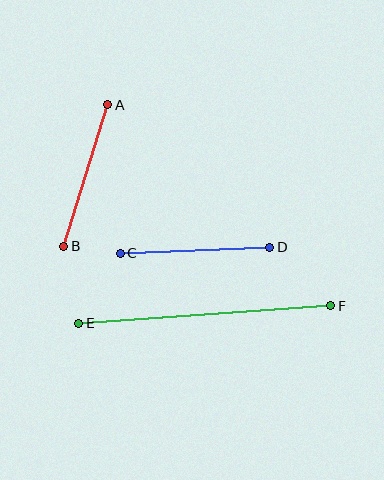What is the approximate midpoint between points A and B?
The midpoint is at approximately (86, 176) pixels.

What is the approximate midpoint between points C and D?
The midpoint is at approximately (195, 250) pixels.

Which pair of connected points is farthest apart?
Points E and F are farthest apart.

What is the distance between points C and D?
The distance is approximately 149 pixels.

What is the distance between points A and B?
The distance is approximately 148 pixels.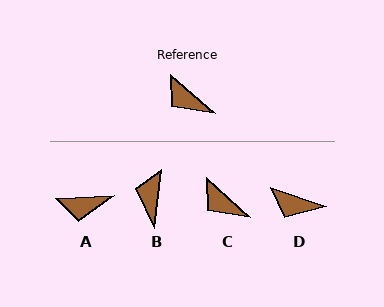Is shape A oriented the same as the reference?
No, it is off by about 45 degrees.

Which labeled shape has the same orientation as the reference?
C.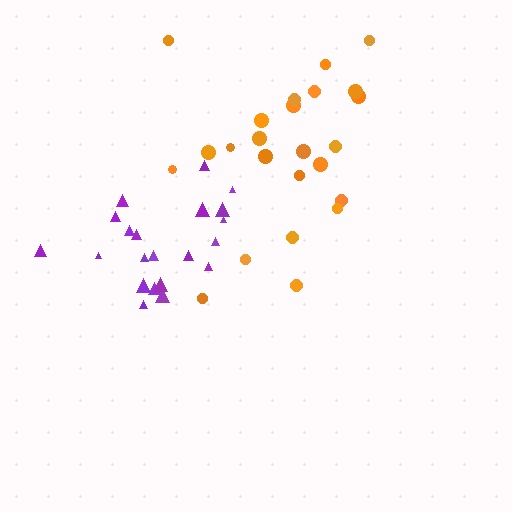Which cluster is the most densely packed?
Purple.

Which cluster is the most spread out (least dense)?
Orange.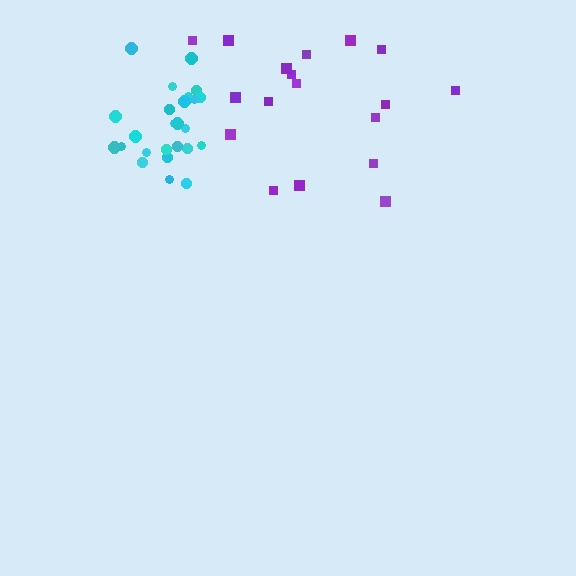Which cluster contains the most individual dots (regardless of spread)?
Cyan (25).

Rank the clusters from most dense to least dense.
cyan, purple.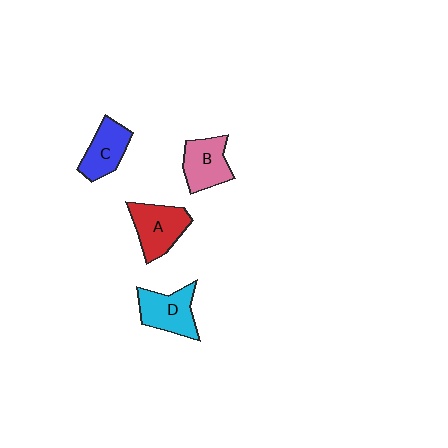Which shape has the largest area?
Shape A (red).